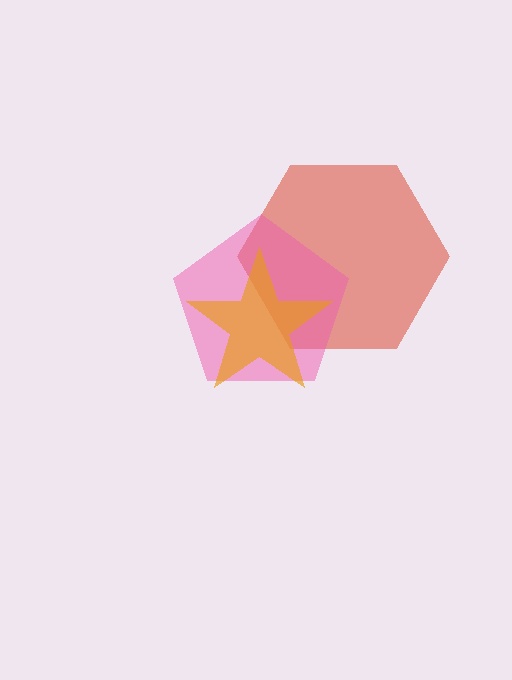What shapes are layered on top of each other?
The layered shapes are: a red hexagon, a pink pentagon, an orange star.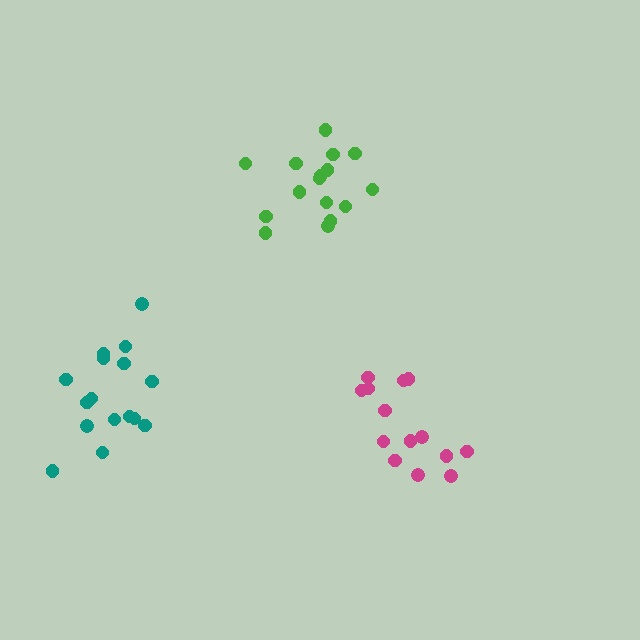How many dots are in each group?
Group 1: 16 dots, Group 2: 14 dots, Group 3: 16 dots (46 total).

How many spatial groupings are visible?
There are 3 spatial groupings.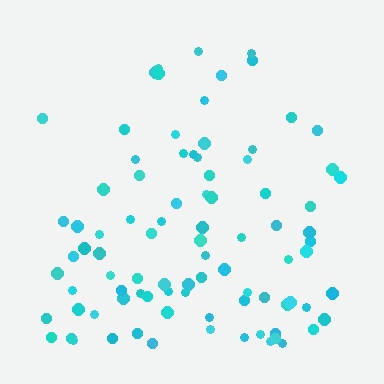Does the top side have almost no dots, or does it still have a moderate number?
Still a moderate number, just noticeably fewer than the bottom.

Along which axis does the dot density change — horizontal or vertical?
Vertical.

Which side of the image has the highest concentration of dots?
The bottom.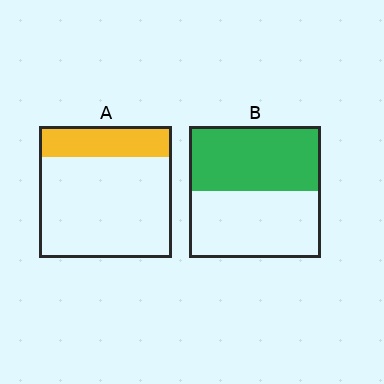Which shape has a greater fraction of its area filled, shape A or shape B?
Shape B.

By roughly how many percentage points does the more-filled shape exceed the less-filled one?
By roughly 25 percentage points (B over A).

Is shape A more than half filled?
No.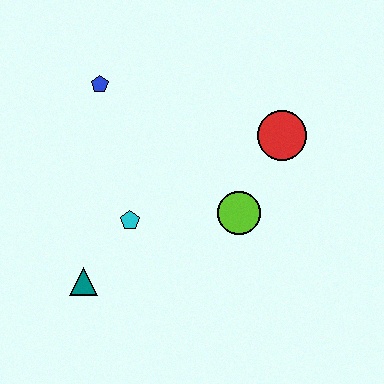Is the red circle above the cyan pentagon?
Yes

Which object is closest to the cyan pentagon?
The teal triangle is closest to the cyan pentagon.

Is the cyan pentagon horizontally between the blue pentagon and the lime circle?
Yes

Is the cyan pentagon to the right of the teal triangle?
Yes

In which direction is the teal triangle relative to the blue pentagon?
The teal triangle is below the blue pentagon.